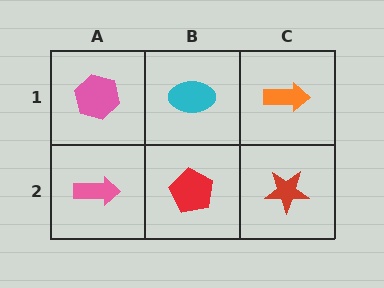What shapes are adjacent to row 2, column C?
An orange arrow (row 1, column C), a red pentagon (row 2, column B).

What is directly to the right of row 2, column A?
A red pentagon.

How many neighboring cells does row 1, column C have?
2.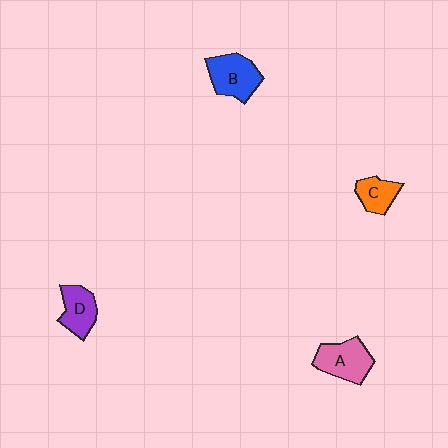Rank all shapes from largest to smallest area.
From largest to smallest: A (pink), B (blue), D (purple), C (orange).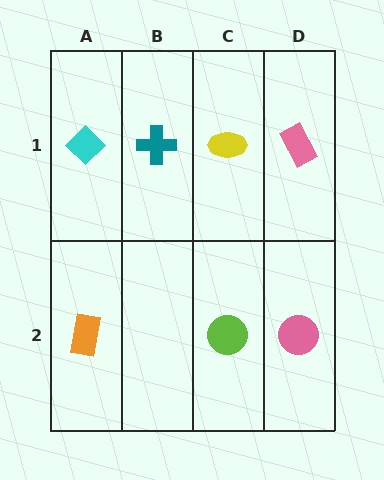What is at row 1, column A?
A cyan diamond.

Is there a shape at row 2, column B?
No, that cell is empty.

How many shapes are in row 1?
4 shapes.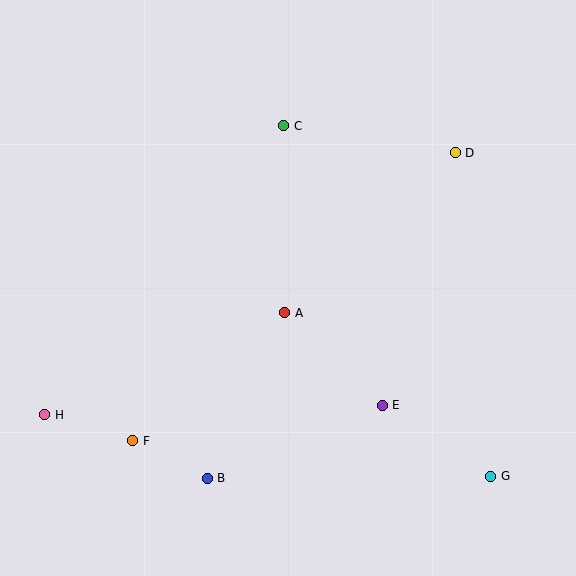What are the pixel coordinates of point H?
Point H is at (45, 415).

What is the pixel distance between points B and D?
The distance between B and D is 409 pixels.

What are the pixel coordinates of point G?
Point G is at (491, 476).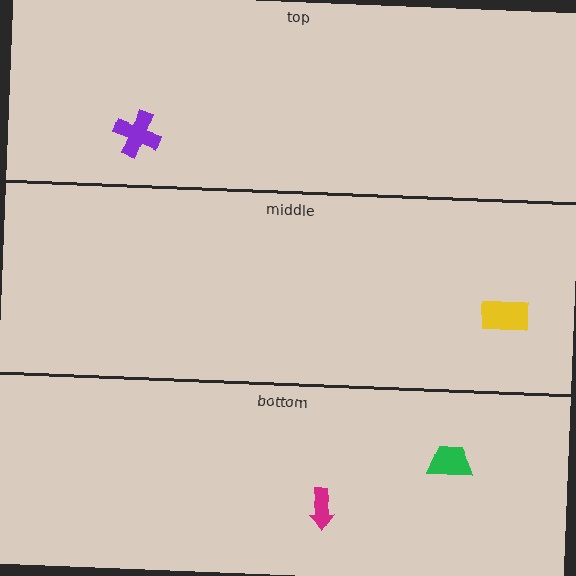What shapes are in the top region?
The purple cross.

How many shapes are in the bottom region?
2.